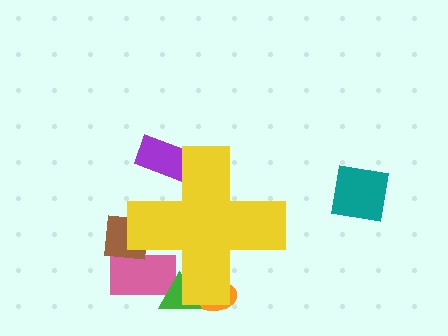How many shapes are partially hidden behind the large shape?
5 shapes are partially hidden.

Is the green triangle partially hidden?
Yes, the green triangle is partially hidden behind the yellow cross.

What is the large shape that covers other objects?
A yellow cross.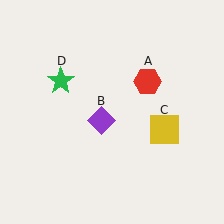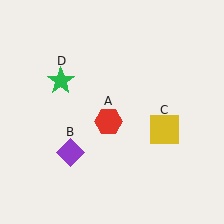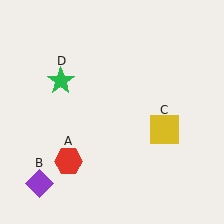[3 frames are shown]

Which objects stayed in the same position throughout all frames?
Yellow square (object C) and green star (object D) remained stationary.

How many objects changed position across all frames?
2 objects changed position: red hexagon (object A), purple diamond (object B).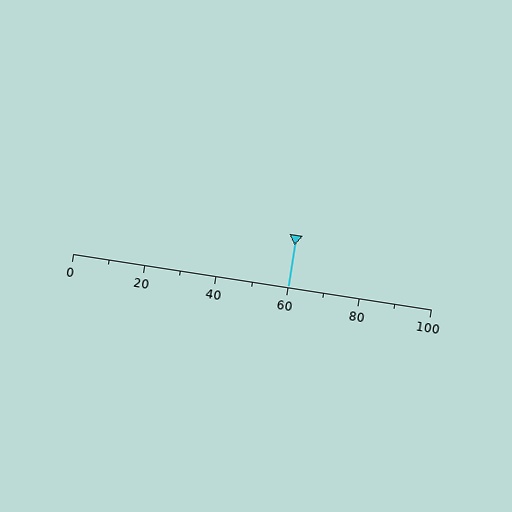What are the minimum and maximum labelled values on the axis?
The axis runs from 0 to 100.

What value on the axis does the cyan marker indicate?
The marker indicates approximately 60.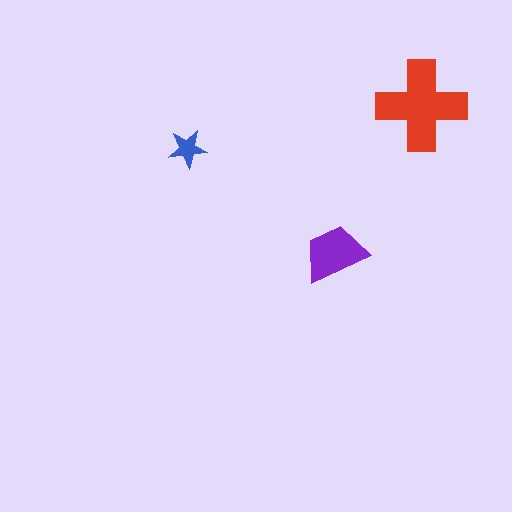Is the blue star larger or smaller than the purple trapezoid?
Smaller.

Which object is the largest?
The red cross.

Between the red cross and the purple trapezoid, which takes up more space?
The red cross.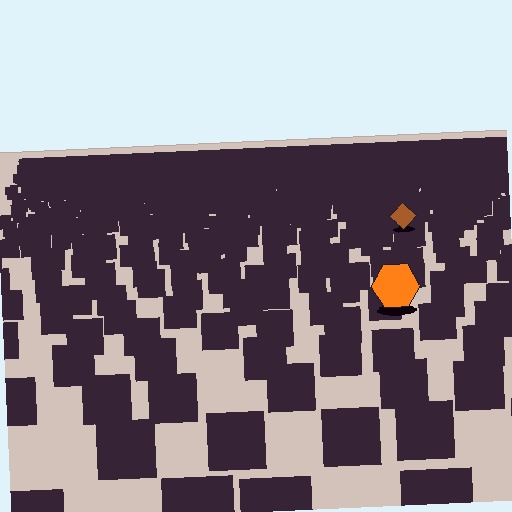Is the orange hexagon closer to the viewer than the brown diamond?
Yes. The orange hexagon is closer — you can tell from the texture gradient: the ground texture is coarser near it.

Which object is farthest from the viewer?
The brown diamond is farthest from the viewer. It appears smaller and the ground texture around it is denser.